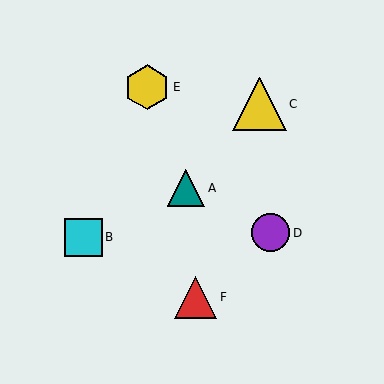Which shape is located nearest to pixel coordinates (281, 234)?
The purple circle (labeled D) at (271, 233) is nearest to that location.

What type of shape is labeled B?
Shape B is a cyan square.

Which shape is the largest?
The yellow triangle (labeled C) is the largest.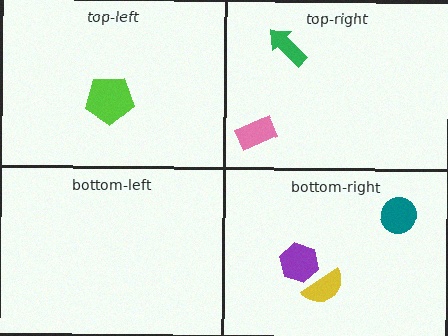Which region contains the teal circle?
The bottom-right region.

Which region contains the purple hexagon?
The bottom-right region.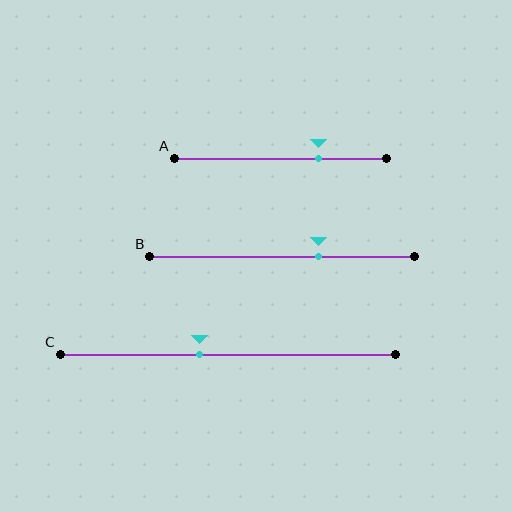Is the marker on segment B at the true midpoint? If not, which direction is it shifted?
No, the marker on segment B is shifted to the right by about 14% of the segment length.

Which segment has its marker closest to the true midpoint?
Segment C has its marker closest to the true midpoint.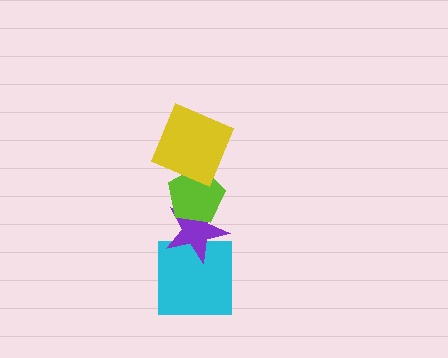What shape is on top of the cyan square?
The purple star is on top of the cyan square.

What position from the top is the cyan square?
The cyan square is 4th from the top.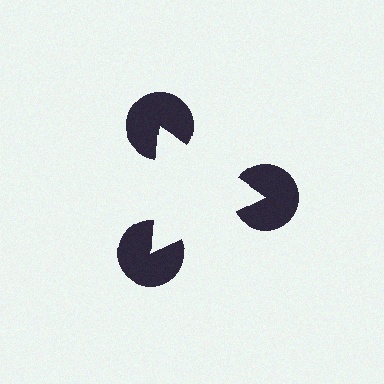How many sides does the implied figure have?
3 sides.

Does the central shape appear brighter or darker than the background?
It typically appears slightly brighter than the background, even though no actual brightness change is drawn.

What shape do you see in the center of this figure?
An illusory triangle — its edges are inferred from the aligned wedge cuts in the pac-man discs, not physically drawn.